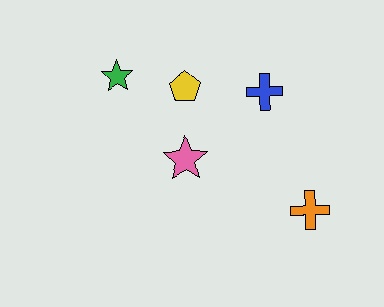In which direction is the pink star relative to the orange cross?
The pink star is to the left of the orange cross.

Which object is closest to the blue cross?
The yellow pentagon is closest to the blue cross.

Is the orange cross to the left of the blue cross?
No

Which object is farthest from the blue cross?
The green star is farthest from the blue cross.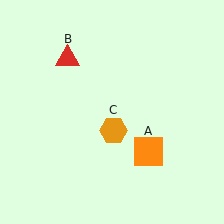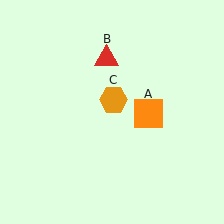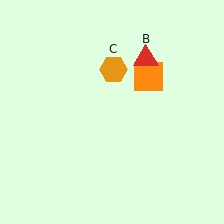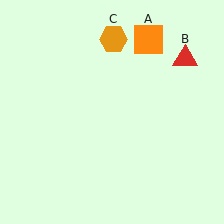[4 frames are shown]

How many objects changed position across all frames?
3 objects changed position: orange square (object A), red triangle (object B), orange hexagon (object C).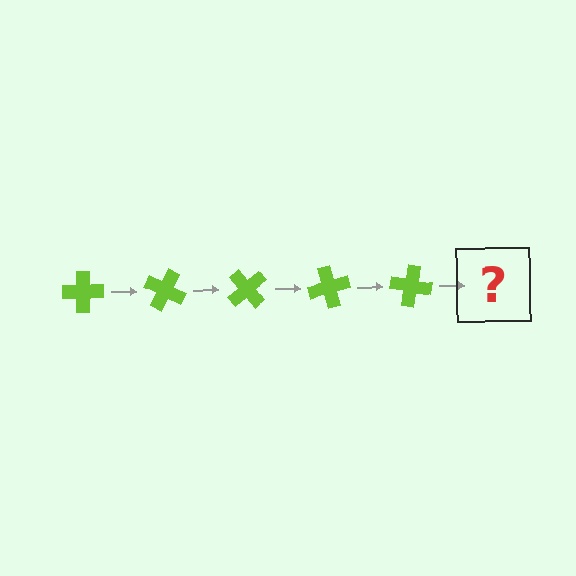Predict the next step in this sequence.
The next step is a lime cross rotated 125 degrees.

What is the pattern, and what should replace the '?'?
The pattern is that the cross rotates 25 degrees each step. The '?' should be a lime cross rotated 125 degrees.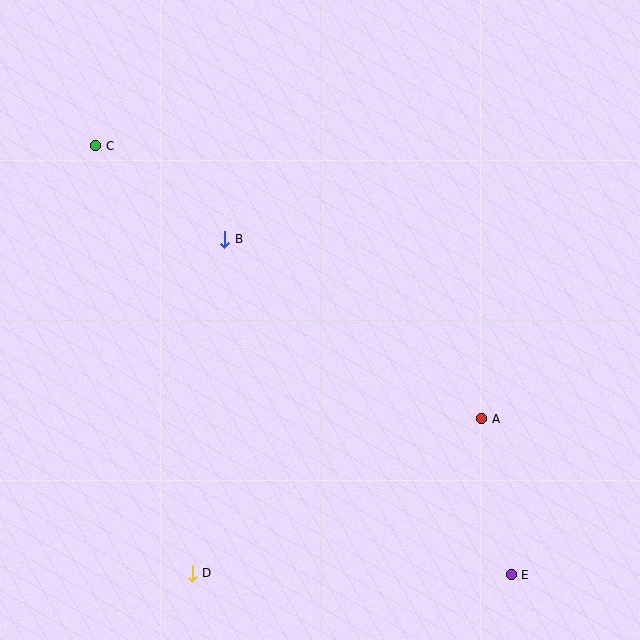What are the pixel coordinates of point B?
Point B is at (225, 239).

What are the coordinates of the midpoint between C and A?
The midpoint between C and A is at (289, 282).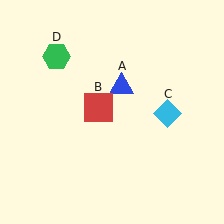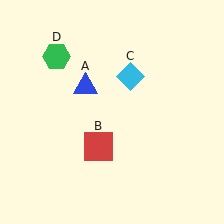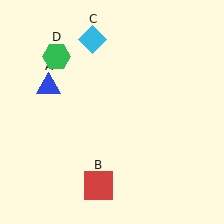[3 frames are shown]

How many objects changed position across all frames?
3 objects changed position: blue triangle (object A), red square (object B), cyan diamond (object C).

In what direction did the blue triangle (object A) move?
The blue triangle (object A) moved left.